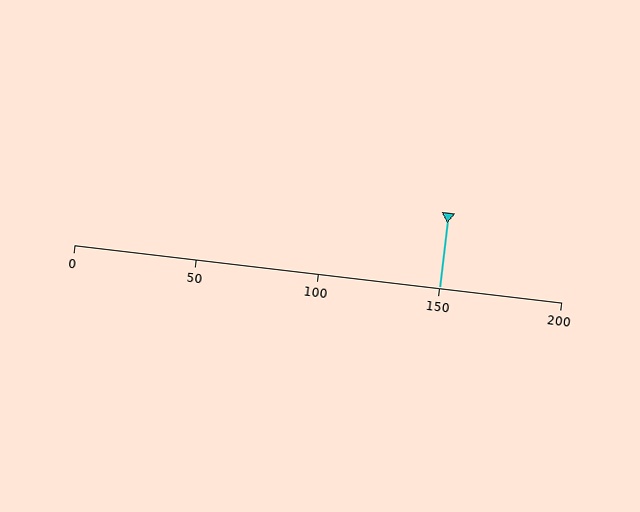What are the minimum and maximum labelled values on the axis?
The axis runs from 0 to 200.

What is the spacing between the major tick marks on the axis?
The major ticks are spaced 50 apart.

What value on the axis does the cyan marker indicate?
The marker indicates approximately 150.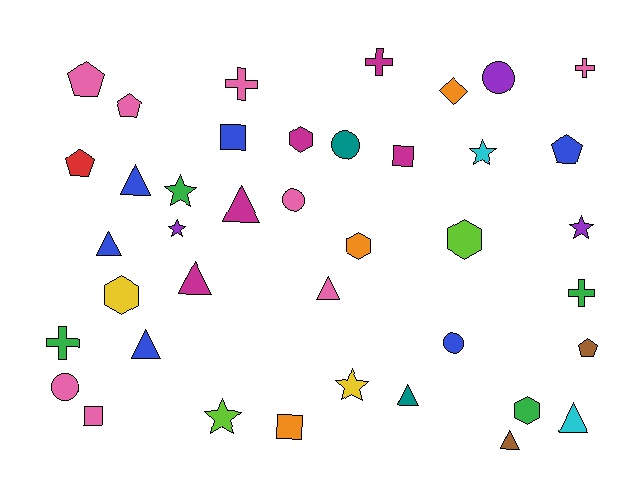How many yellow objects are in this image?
There are 2 yellow objects.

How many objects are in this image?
There are 40 objects.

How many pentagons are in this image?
There are 5 pentagons.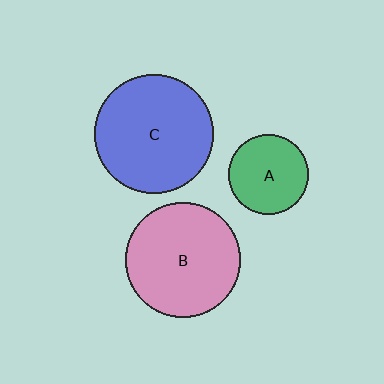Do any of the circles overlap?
No, none of the circles overlap.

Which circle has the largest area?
Circle C (blue).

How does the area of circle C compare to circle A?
Approximately 2.2 times.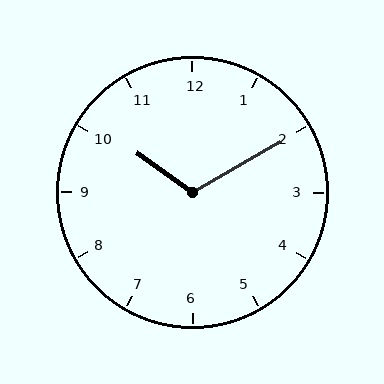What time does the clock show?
10:10.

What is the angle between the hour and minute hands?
Approximately 115 degrees.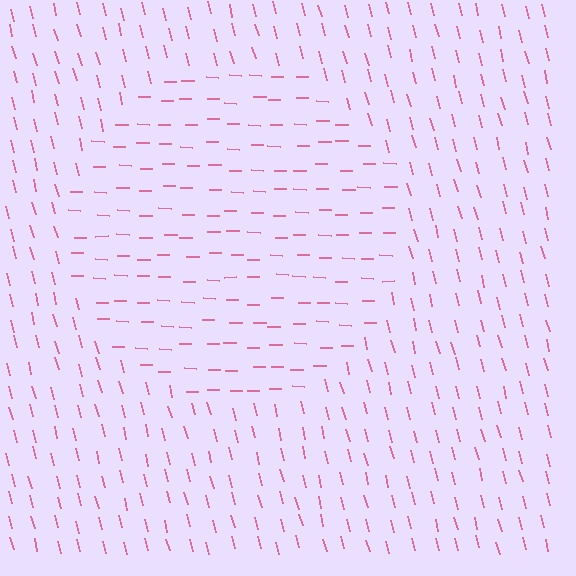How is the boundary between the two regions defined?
The boundary is defined purely by a change in line orientation (approximately 74 degrees difference). All lines are the same color and thickness.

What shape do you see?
I see a circle.